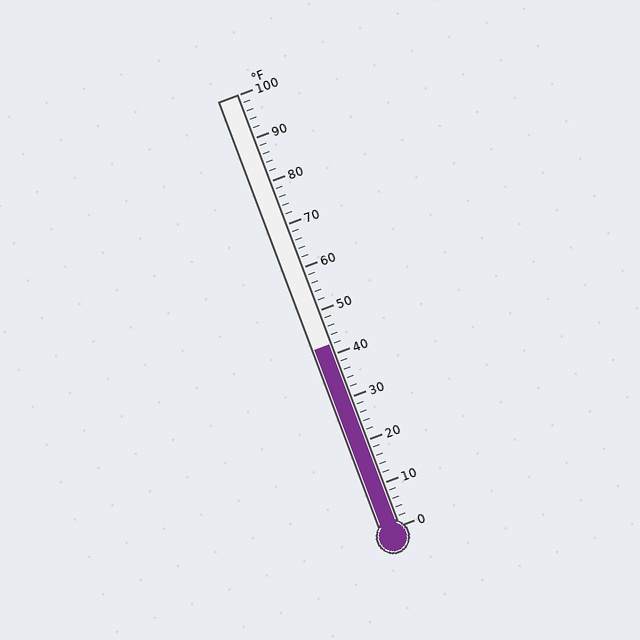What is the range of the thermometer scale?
The thermometer scale ranges from 0°F to 100°F.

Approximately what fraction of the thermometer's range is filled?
The thermometer is filled to approximately 40% of its range.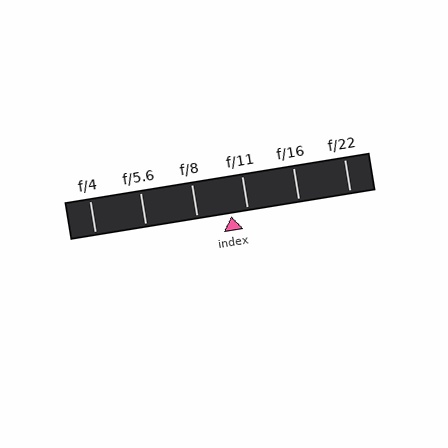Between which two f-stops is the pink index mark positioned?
The index mark is between f/8 and f/11.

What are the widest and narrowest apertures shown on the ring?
The widest aperture shown is f/4 and the narrowest is f/22.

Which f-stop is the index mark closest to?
The index mark is closest to f/11.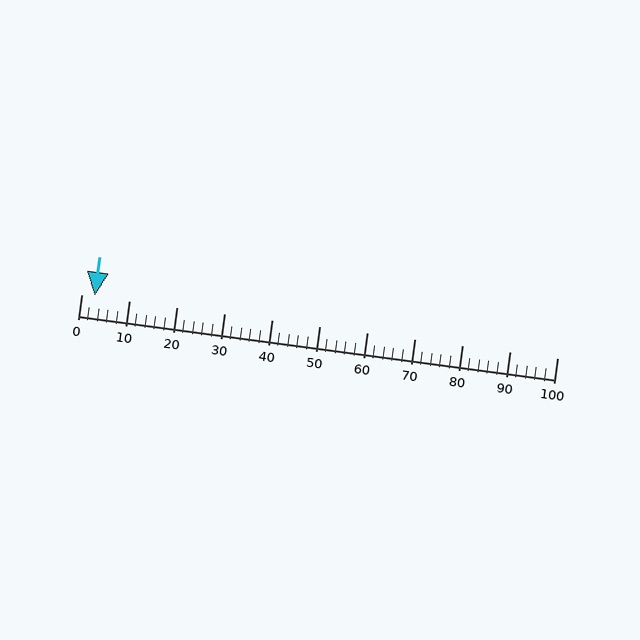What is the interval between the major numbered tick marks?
The major tick marks are spaced 10 units apart.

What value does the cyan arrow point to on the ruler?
The cyan arrow points to approximately 3.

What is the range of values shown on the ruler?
The ruler shows values from 0 to 100.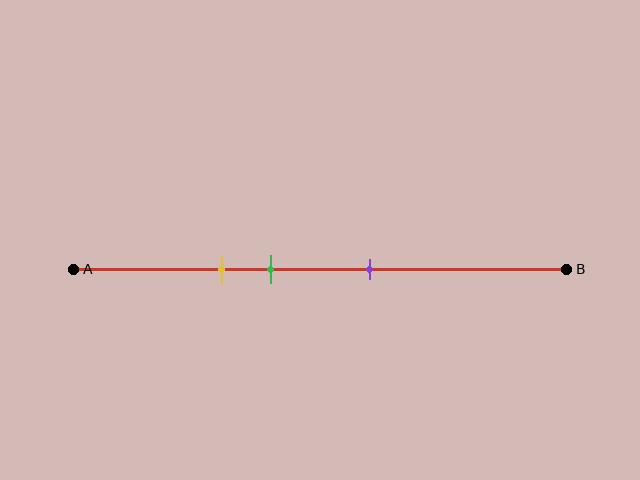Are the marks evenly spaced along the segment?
Yes, the marks are approximately evenly spaced.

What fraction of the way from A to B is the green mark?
The green mark is approximately 40% (0.4) of the way from A to B.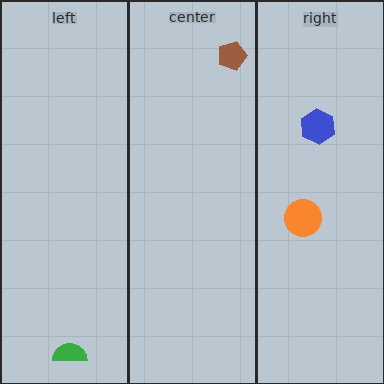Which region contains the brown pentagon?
The center region.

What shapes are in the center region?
The brown pentagon.